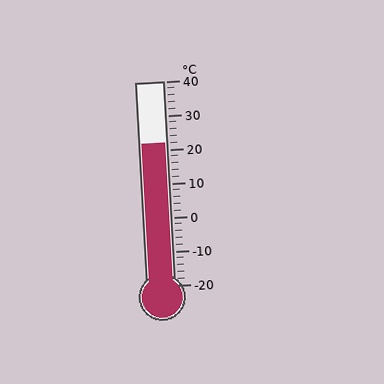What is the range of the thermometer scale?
The thermometer scale ranges from -20°C to 40°C.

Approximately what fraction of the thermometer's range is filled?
The thermometer is filled to approximately 70% of its range.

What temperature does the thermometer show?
The thermometer shows approximately 22°C.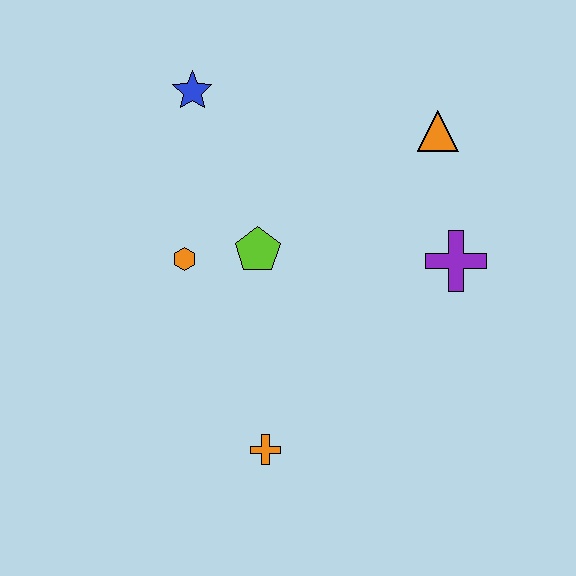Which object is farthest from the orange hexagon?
The orange triangle is farthest from the orange hexagon.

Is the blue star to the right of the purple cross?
No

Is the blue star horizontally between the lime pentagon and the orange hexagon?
Yes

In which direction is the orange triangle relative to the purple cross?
The orange triangle is above the purple cross.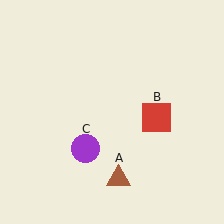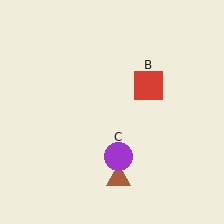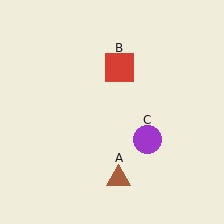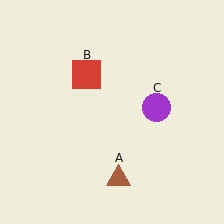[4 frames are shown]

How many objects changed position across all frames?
2 objects changed position: red square (object B), purple circle (object C).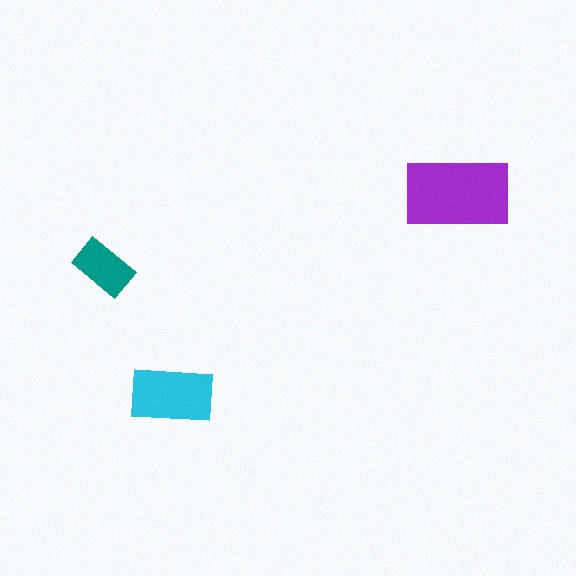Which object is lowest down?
The cyan rectangle is bottommost.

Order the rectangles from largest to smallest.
the purple one, the cyan one, the teal one.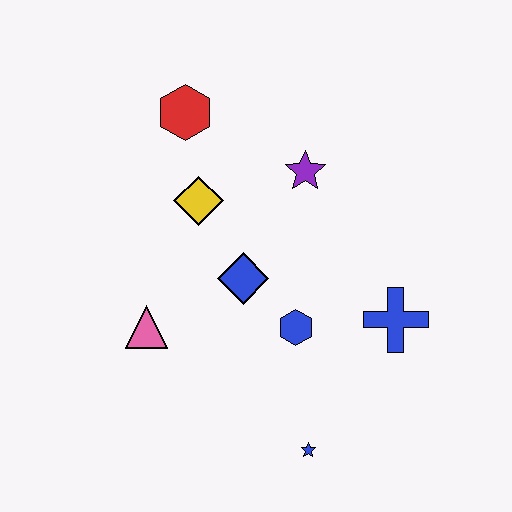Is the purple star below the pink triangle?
No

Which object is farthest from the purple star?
The blue star is farthest from the purple star.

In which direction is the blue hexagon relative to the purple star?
The blue hexagon is below the purple star.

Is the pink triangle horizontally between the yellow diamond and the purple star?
No